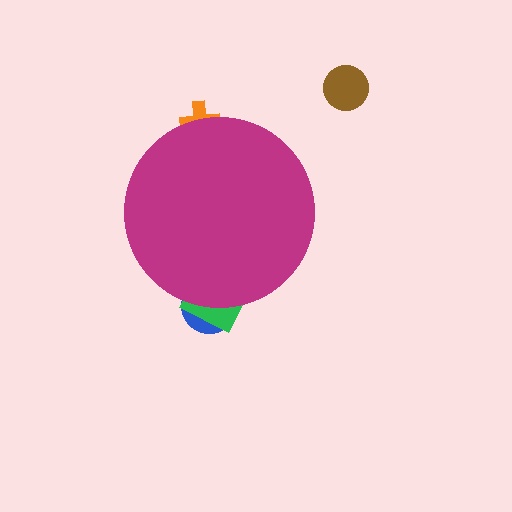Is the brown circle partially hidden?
No, the brown circle is fully visible.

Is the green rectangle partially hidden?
Yes, the green rectangle is partially hidden behind the magenta circle.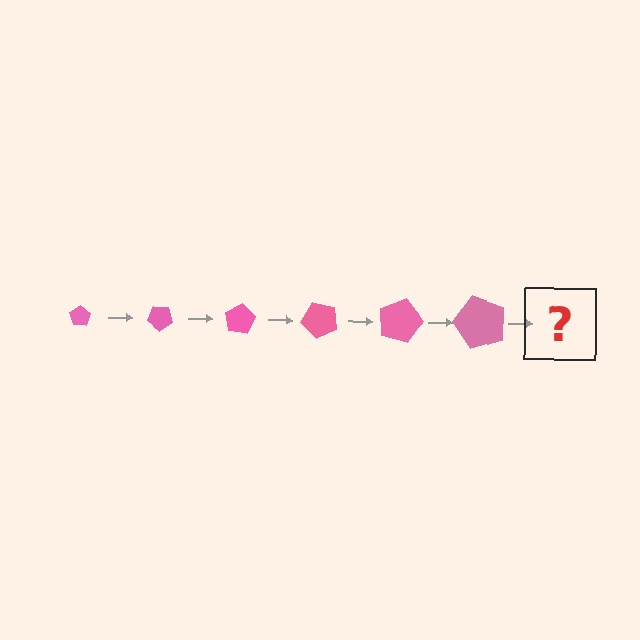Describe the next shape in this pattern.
It should be a pentagon, larger than the previous one and rotated 240 degrees from the start.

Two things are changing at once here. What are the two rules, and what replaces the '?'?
The two rules are that the pentagon grows larger each step and it rotates 40 degrees each step. The '?' should be a pentagon, larger than the previous one and rotated 240 degrees from the start.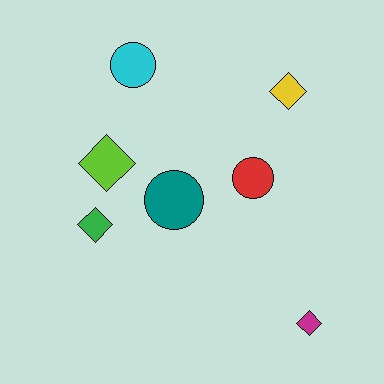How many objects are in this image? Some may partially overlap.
There are 7 objects.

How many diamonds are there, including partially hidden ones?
There are 4 diamonds.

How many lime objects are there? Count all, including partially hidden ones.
There is 1 lime object.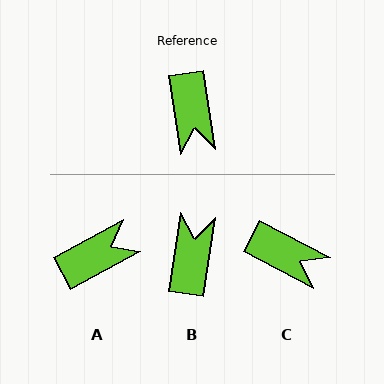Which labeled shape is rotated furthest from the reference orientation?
B, about 163 degrees away.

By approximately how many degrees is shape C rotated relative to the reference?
Approximately 54 degrees counter-clockwise.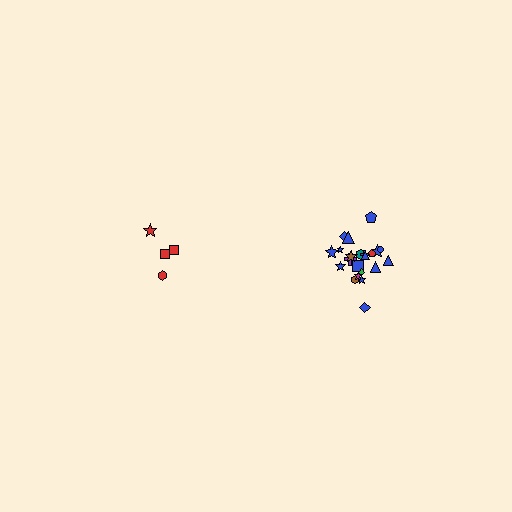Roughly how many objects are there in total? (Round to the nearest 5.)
Roughly 25 objects in total.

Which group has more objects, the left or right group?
The right group.